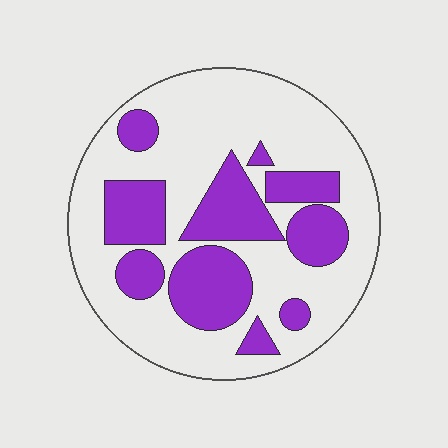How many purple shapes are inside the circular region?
10.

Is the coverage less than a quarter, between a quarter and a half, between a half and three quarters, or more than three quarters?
Between a quarter and a half.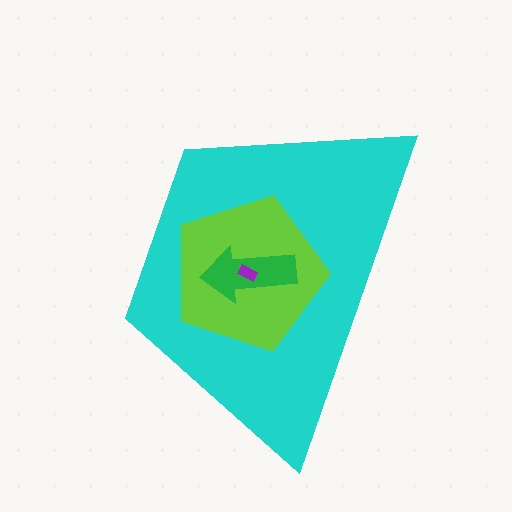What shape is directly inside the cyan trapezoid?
The lime pentagon.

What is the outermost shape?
The cyan trapezoid.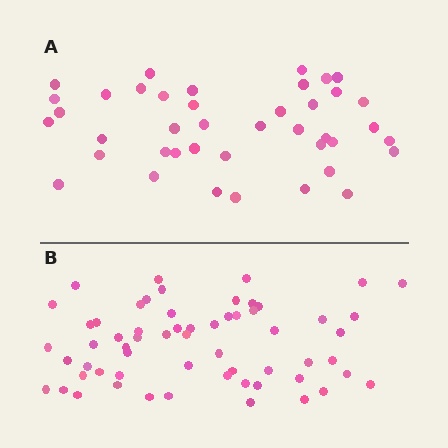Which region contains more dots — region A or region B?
Region B (the bottom region) has more dots.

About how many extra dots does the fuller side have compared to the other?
Region B has approximately 20 more dots than region A.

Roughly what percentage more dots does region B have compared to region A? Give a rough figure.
About 45% more.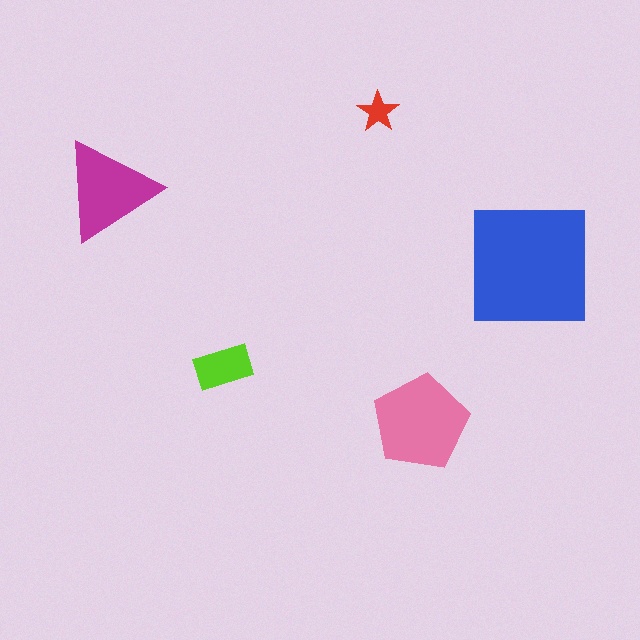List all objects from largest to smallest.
The blue square, the pink pentagon, the magenta triangle, the lime rectangle, the red star.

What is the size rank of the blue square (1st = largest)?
1st.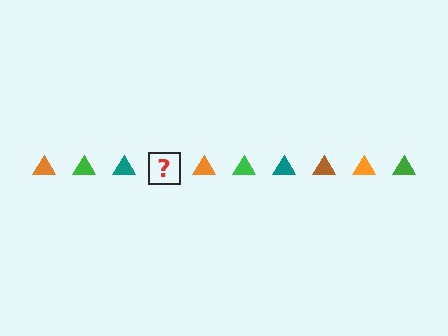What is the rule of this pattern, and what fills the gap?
The rule is that the pattern cycles through orange, green, teal, brown triangles. The gap should be filled with a brown triangle.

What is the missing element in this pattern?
The missing element is a brown triangle.